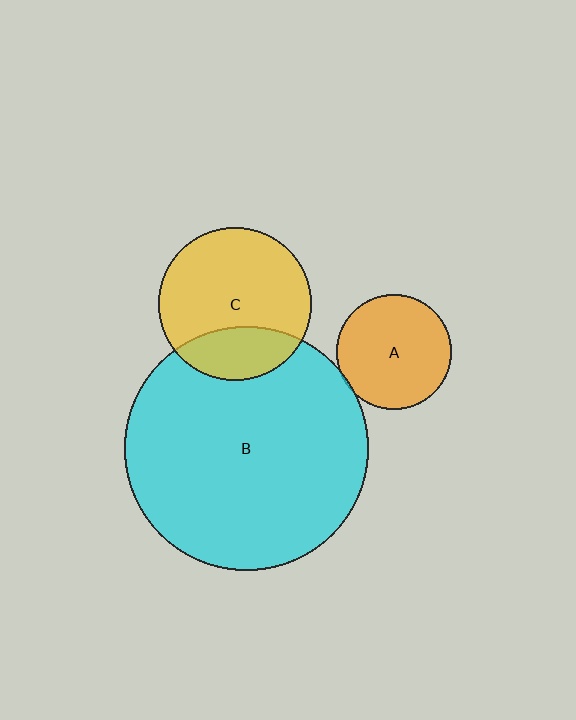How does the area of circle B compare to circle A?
Approximately 4.5 times.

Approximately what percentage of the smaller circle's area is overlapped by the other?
Approximately 25%.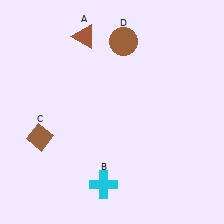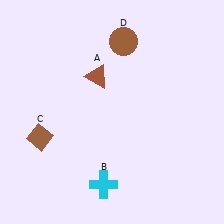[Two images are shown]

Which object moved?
The brown triangle (A) moved down.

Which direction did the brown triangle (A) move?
The brown triangle (A) moved down.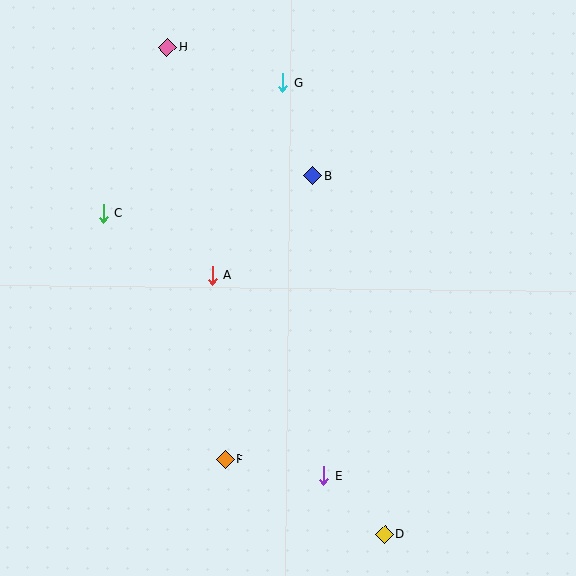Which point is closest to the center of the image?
Point A at (213, 275) is closest to the center.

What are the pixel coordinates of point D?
Point D is at (385, 534).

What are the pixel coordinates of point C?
Point C is at (103, 213).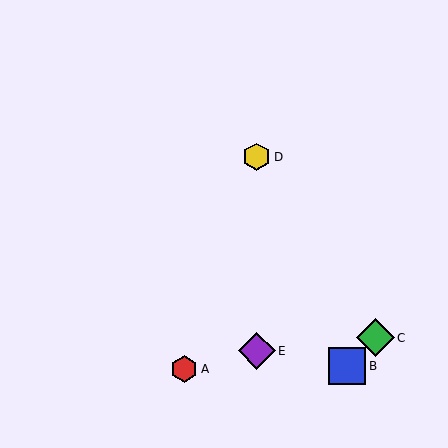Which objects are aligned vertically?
Objects D, E are aligned vertically.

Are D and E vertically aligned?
Yes, both are at x≈257.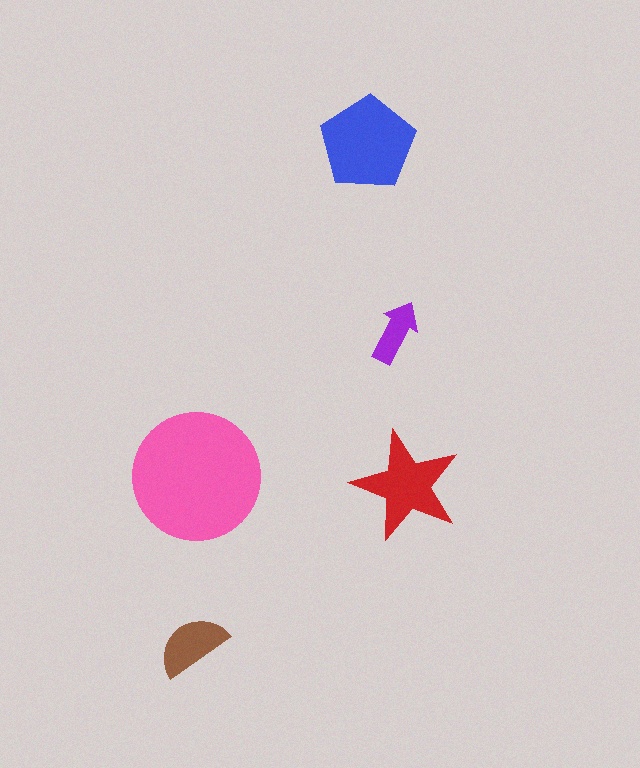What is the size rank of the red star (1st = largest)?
3rd.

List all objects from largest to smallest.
The pink circle, the blue pentagon, the red star, the brown semicircle, the purple arrow.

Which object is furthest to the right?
The red star is rightmost.